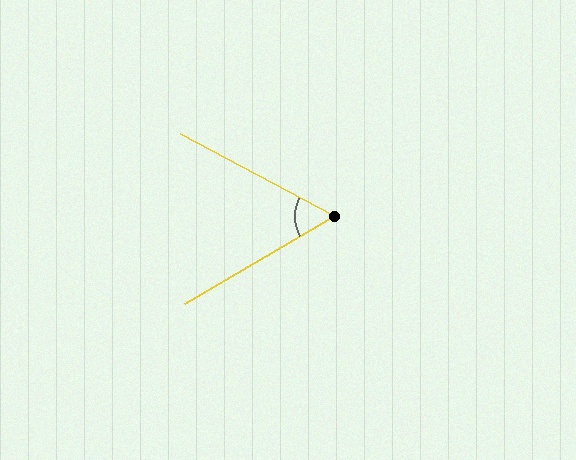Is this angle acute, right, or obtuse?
It is acute.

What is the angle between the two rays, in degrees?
Approximately 58 degrees.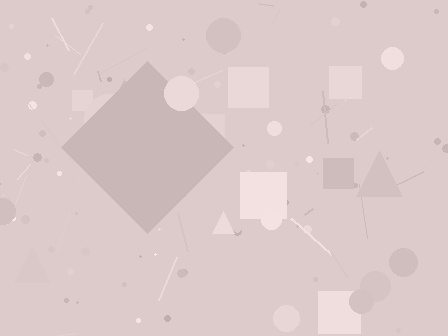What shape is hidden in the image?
A diamond is hidden in the image.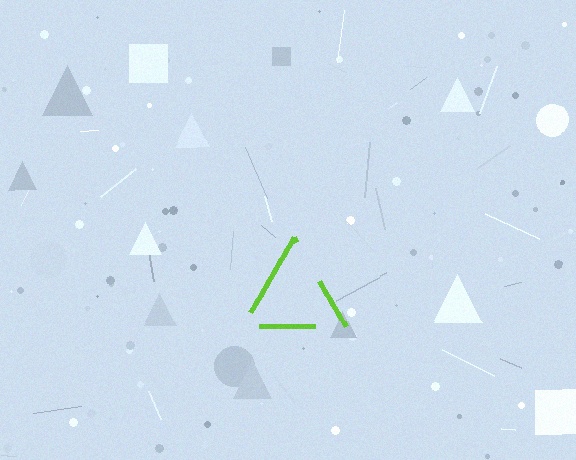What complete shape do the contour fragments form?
The contour fragments form a triangle.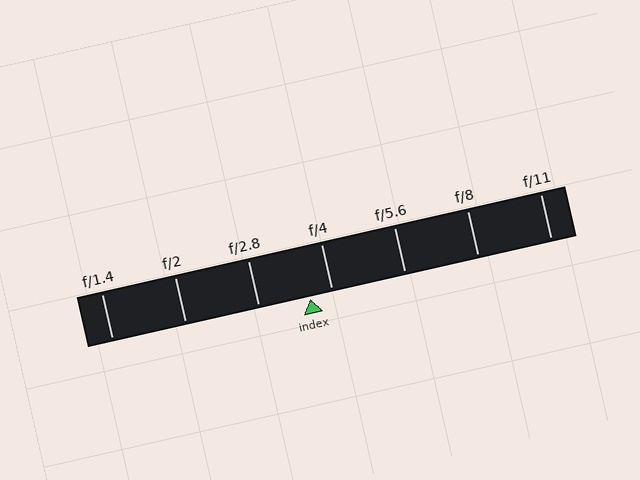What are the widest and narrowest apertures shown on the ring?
The widest aperture shown is f/1.4 and the narrowest is f/11.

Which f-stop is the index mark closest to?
The index mark is closest to f/4.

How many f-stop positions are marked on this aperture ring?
There are 7 f-stop positions marked.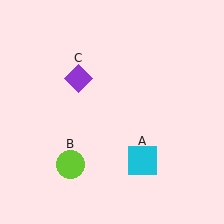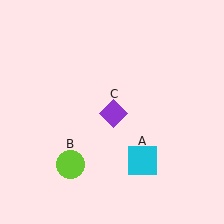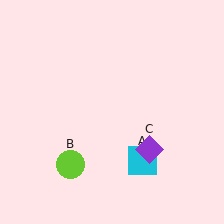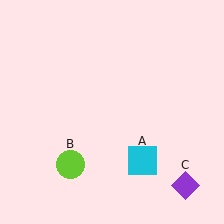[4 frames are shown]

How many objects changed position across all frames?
1 object changed position: purple diamond (object C).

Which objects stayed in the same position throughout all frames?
Cyan square (object A) and lime circle (object B) remained stationary.